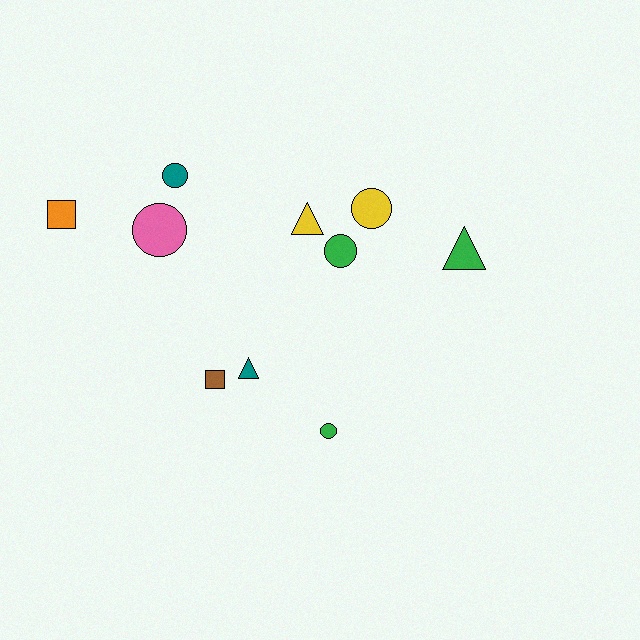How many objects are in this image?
There are 10 objects.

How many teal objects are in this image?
There are 2 teal objects.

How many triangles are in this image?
There are 3 triangles.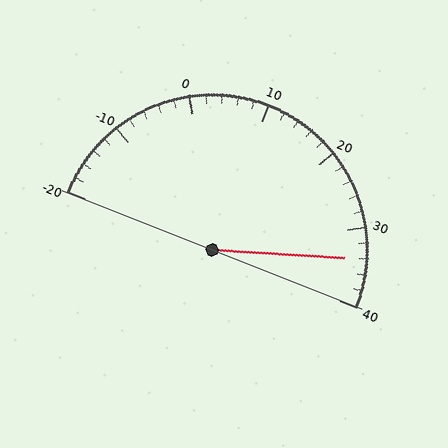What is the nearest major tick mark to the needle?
The nearest major tick mark is 30.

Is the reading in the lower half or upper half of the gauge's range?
The reading is in the upper half of the range (-20 to 40).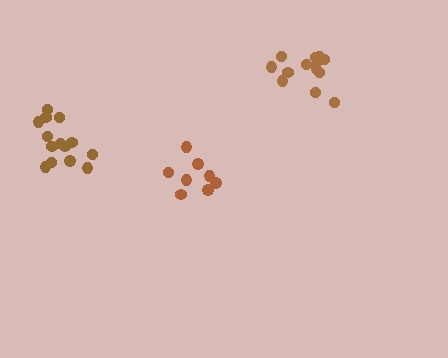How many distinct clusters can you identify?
There are 3 distinct clusters.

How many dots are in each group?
Group 1: 14 dots, Group 2: 8 dots, Group 3: 14 dots (36 total).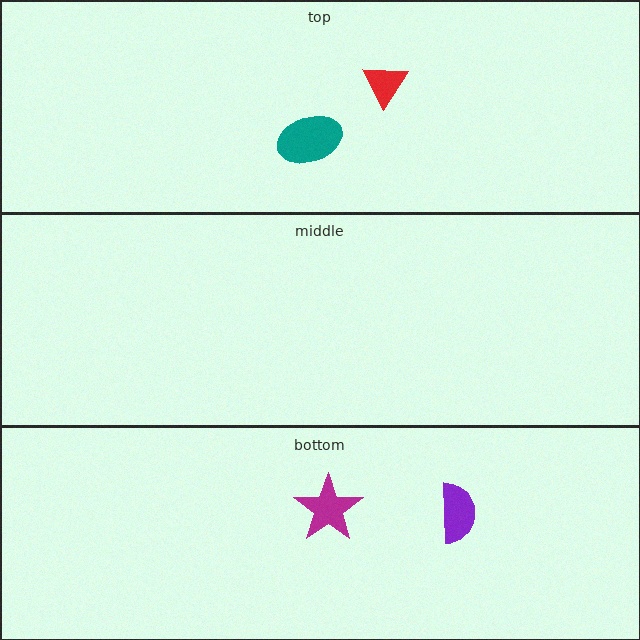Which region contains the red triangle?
The top region.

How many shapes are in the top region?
2.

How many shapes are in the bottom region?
2.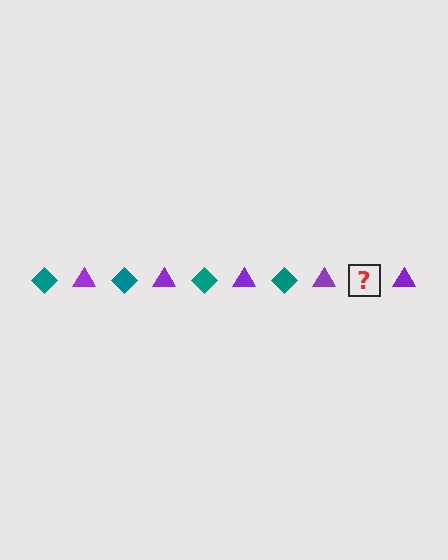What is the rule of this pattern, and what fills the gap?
The rule is that the pattern alternates between teal diamond and purple triangle. The gap should be filled with a teal diamond.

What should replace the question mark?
The question mark should be replaced with a teal diamond.